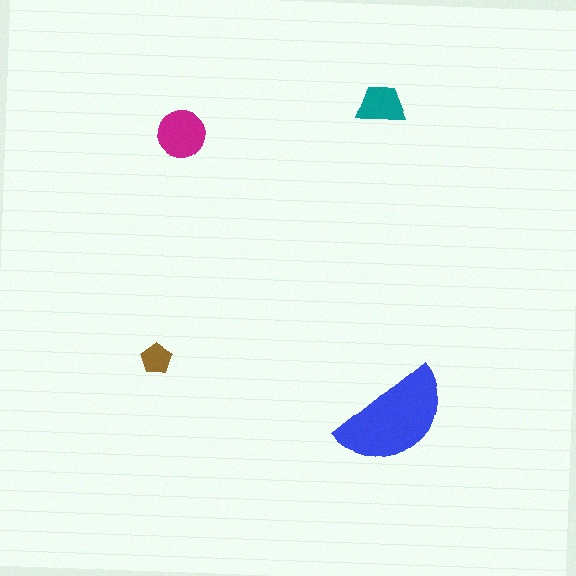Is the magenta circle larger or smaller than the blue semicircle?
Smaller.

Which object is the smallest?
The brown pentagon.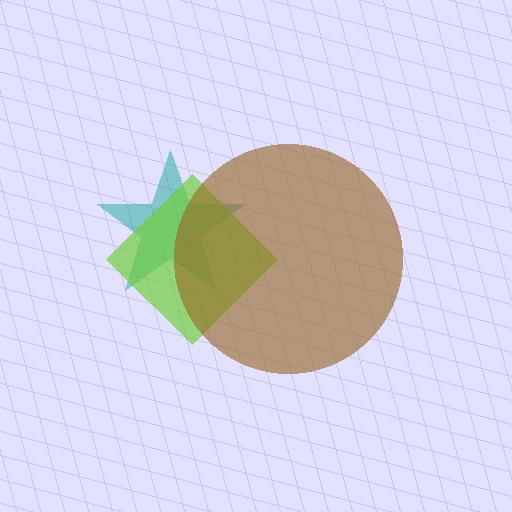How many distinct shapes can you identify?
There are 3 distinct shapes: a teal star, a lime diamond, a brown circle.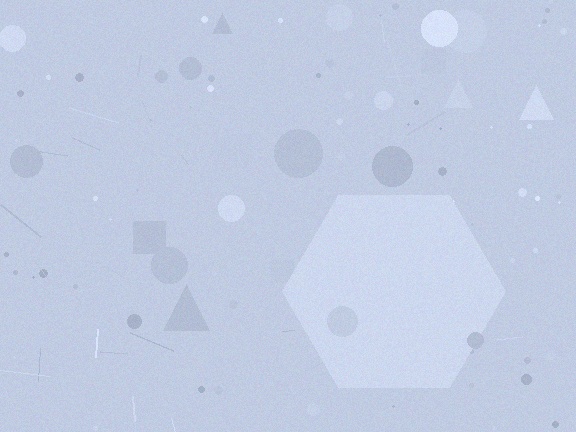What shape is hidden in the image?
A hexagon is hidden in the image.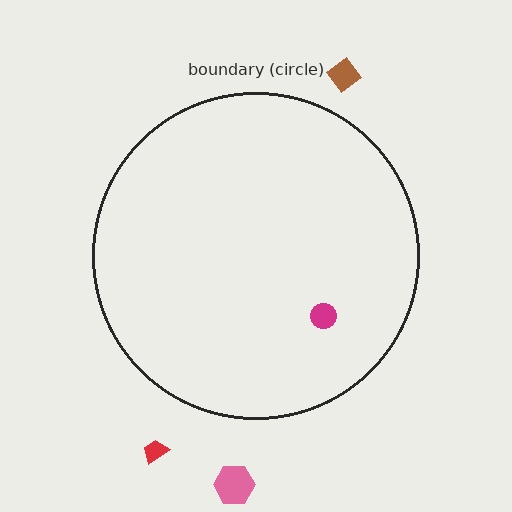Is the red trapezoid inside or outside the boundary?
Outside.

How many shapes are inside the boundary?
1 inside, 3 outside.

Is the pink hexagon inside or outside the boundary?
Outside.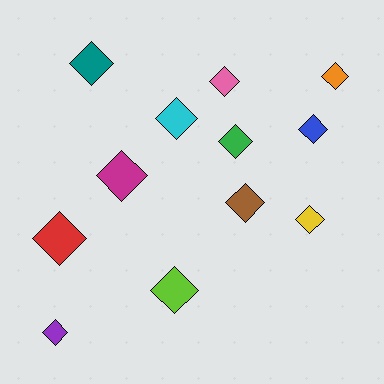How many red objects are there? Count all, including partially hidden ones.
There is 1 red object.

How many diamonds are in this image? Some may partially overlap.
There are 12 diamonds.